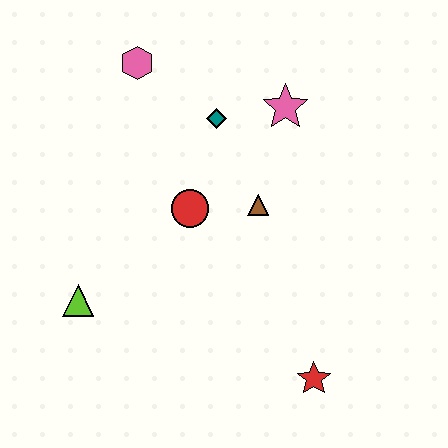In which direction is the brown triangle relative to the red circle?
The brown triangle is to the right of the red circle.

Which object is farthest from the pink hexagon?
The red star is farthest from the pink hexagon.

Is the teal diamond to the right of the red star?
No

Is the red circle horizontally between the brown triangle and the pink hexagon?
Yes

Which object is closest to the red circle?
The brown triangle is closest to the red circle.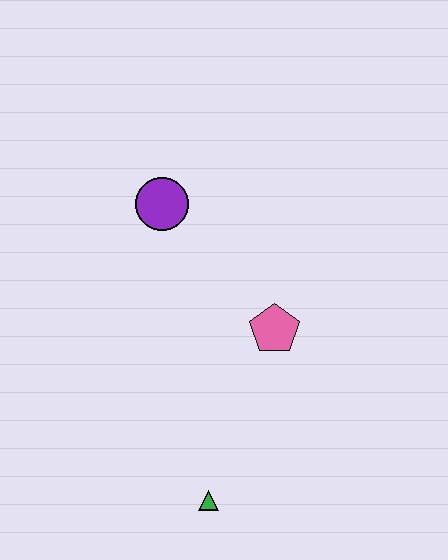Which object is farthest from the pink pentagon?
The green triangle is farthest from the pink pentagon.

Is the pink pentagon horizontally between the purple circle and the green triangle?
No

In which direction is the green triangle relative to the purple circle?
The green triangle is below the purple circle.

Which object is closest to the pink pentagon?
The purple circle is closest to the pink pentagon.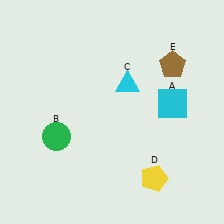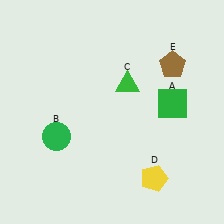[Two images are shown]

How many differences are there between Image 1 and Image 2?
There are 2 differences between the two images.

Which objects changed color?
A changed from cyan to green. C changed from cyan to green.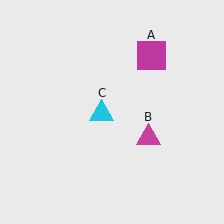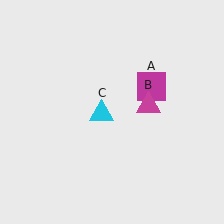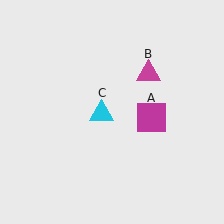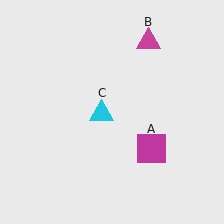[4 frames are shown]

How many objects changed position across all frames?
2 objects changed position: magenta square (object A), magenta triangle (object B).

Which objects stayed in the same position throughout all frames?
Cyan triangle (object C) remained stationary.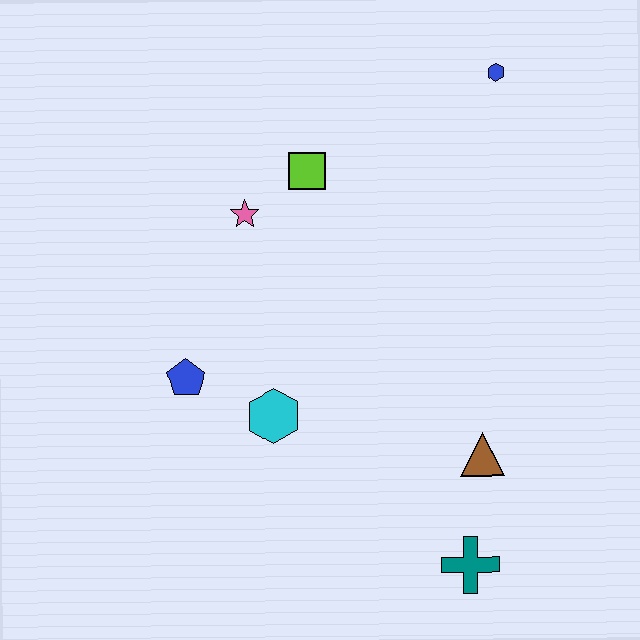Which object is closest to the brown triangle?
The teal cross is closest to the brown triangle.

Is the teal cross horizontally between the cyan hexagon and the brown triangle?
Yes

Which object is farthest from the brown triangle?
The blue hexagon is farthest from the brown triangle.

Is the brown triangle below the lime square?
Yes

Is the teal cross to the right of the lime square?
Yes